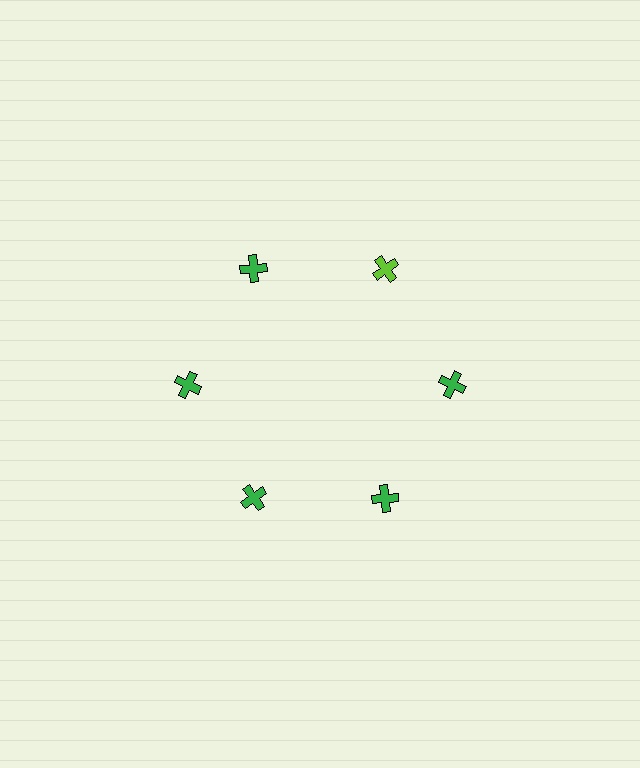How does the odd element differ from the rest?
It has a different color: lime instead of green.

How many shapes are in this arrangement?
There are 6 shapes arranged in a ring pattern.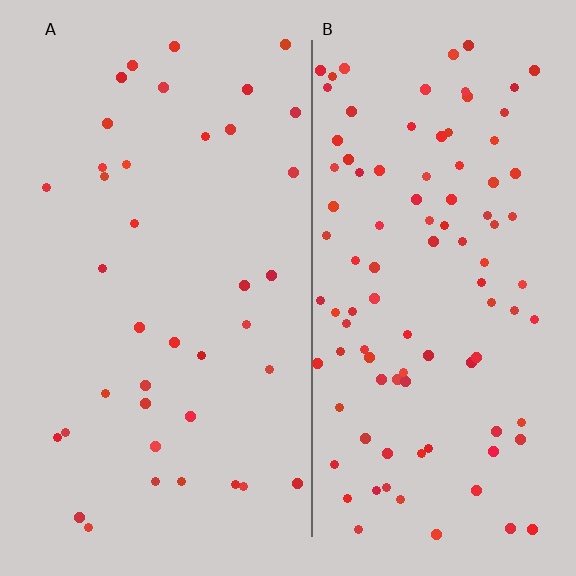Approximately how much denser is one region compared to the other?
Approximately 2.6× — region B over region A.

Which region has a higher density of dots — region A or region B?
B (the right).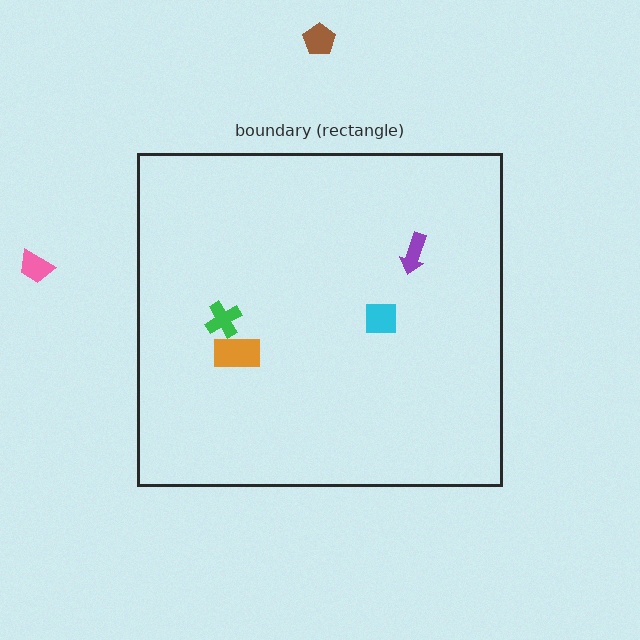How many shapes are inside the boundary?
4 inside, 2 outside.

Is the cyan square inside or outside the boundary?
Inside.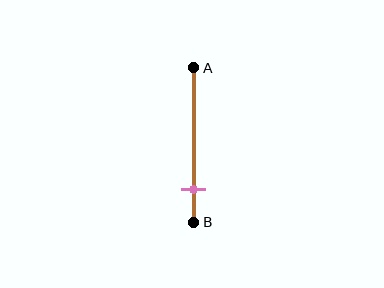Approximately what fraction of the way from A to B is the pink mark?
The pink mark is approximately 80% of the way from A to B.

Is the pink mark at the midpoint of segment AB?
No, the mark is at about 80% from A, not at the 50% midpoint.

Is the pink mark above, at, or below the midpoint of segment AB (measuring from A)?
The pink mark is below the midpoint of segment AB.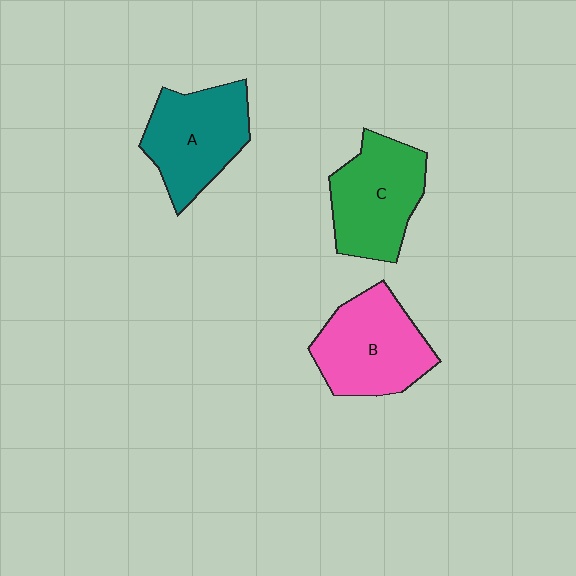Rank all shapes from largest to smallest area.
From largest to smallest: B (pink), C (green), A (teal).